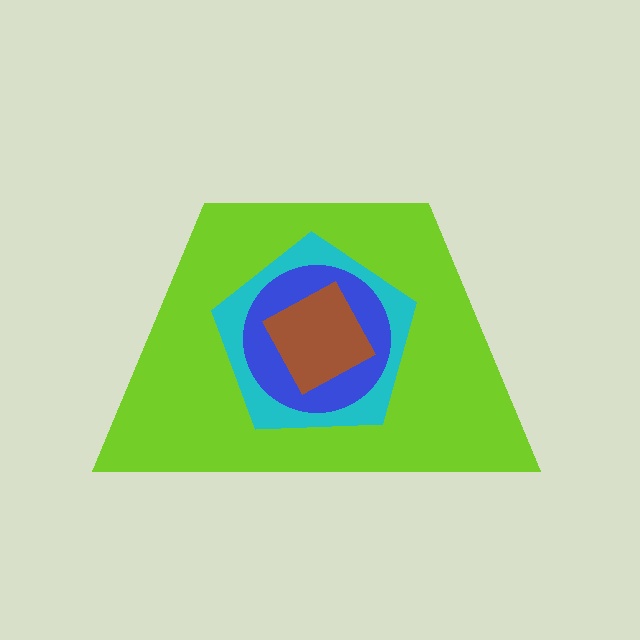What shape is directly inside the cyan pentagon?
The blue circle.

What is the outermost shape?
The lime trapezoid.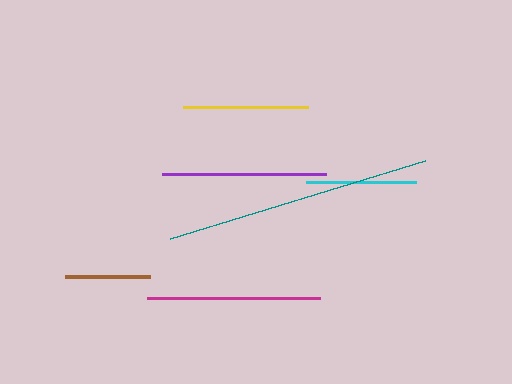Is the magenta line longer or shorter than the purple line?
The magenta line is longer than the purple line.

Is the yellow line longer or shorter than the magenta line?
The magenta line is longer than the yellow line.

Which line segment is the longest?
The teal line is the longest at approximately 267 pixels.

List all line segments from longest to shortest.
From longest to shortest: teal, magenta, purple, yellow, cyan, brown.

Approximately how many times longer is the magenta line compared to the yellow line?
The magenta line is approximately 1.4 times the length of the yellow line.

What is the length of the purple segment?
The purple segment is approximately 164 pixels long.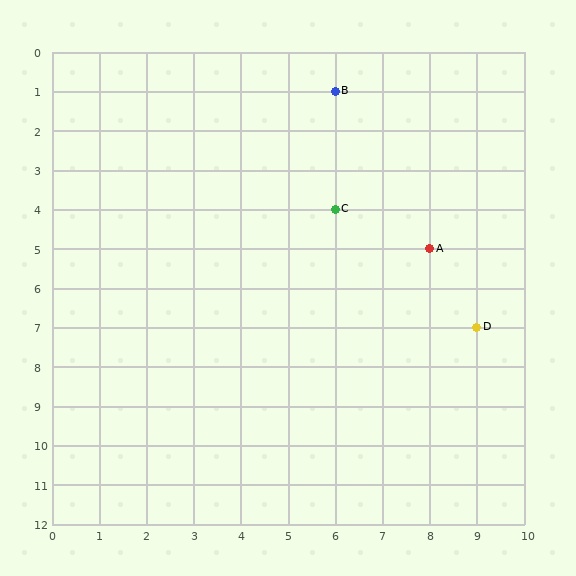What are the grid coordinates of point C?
Point C is at grid coordinates (6, 4).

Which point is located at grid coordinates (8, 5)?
Point A is at (8, 5).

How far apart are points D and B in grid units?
Points D and B are 3 columns and 6 rows apart (about 6.7 grid units diagonally).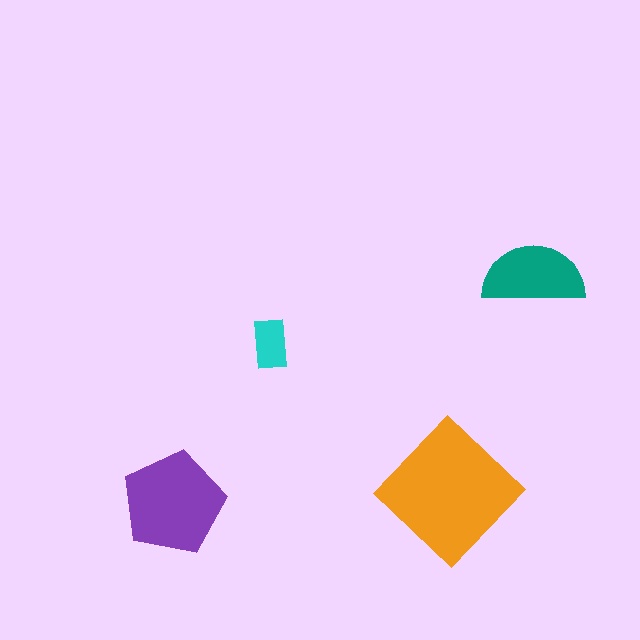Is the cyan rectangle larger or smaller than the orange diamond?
Smaller.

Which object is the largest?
The orange diamond.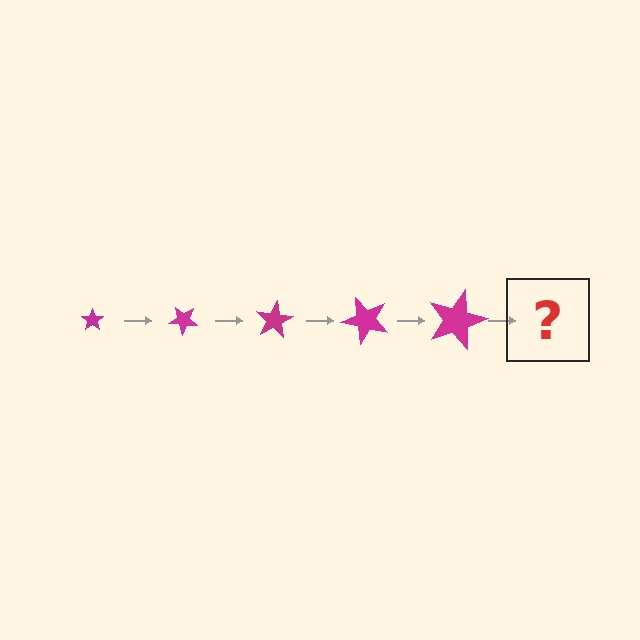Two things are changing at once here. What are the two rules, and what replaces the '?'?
The two rules are that the star grows larger each step and it rotates 40 degrees each step. The '?' should be a star, larger than the previous one and rotated 200 degrees from the start.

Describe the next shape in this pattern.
It should be a star, larger than the previous one and rotated 200 degrees from the start.